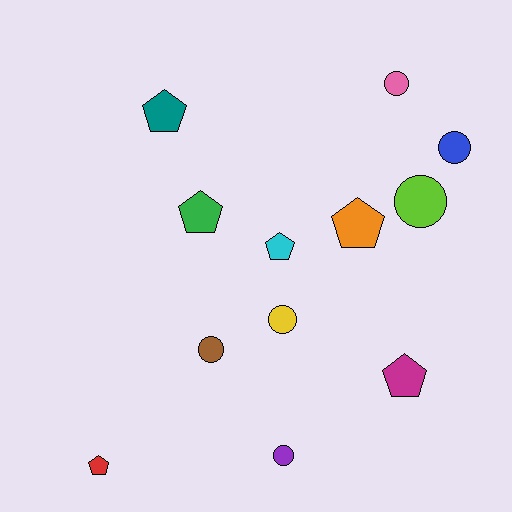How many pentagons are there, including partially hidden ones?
There are 6 pentagons.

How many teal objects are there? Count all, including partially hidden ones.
There is 1 teal object.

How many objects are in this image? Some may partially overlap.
There are 12 objects.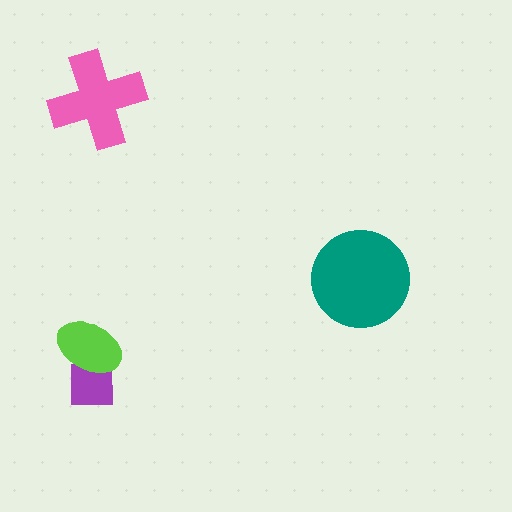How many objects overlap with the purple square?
1 object overlaps with the purple square.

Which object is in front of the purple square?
The lime ellipse is in front of the purple square.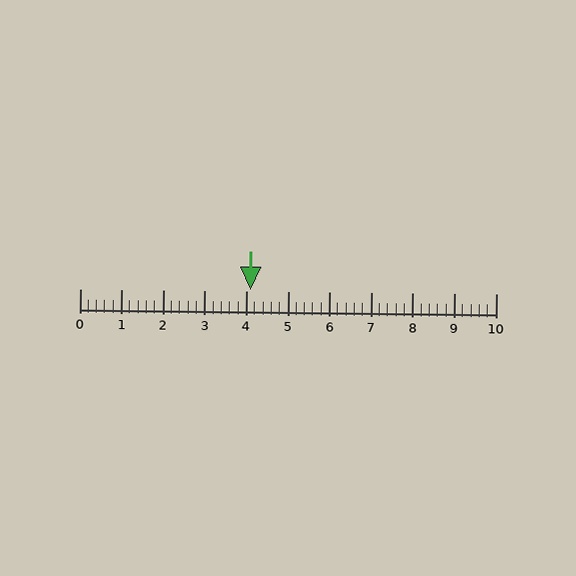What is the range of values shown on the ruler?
The ruler shows values from 0 to 10.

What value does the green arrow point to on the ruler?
The green arrow points to approximately 4.1.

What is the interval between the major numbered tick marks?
The major tick marks are spaced 1 units apart.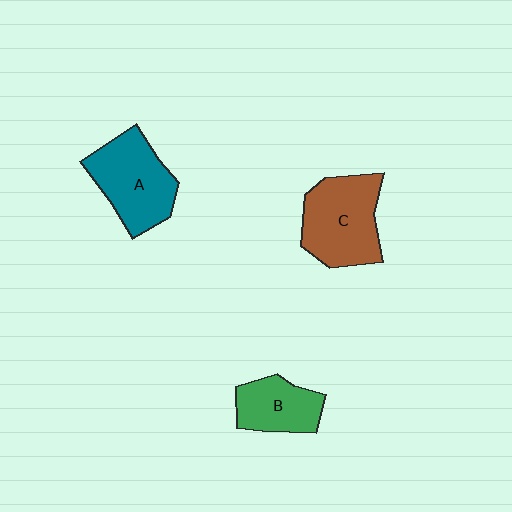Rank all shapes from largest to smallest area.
From largest to smallest: C (brown), A (teal), B (green).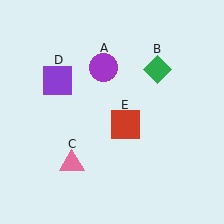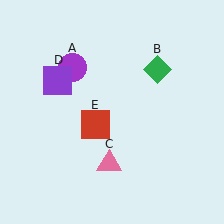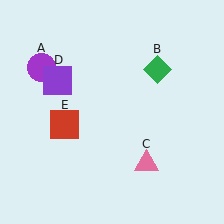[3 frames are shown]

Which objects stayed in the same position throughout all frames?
Green diamond (object B) and purple square (object D) remained stationary.